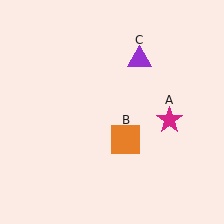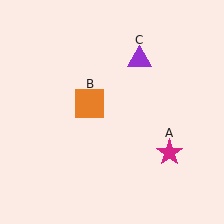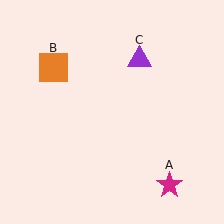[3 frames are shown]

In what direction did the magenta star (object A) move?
The magenta star (object A) moved down.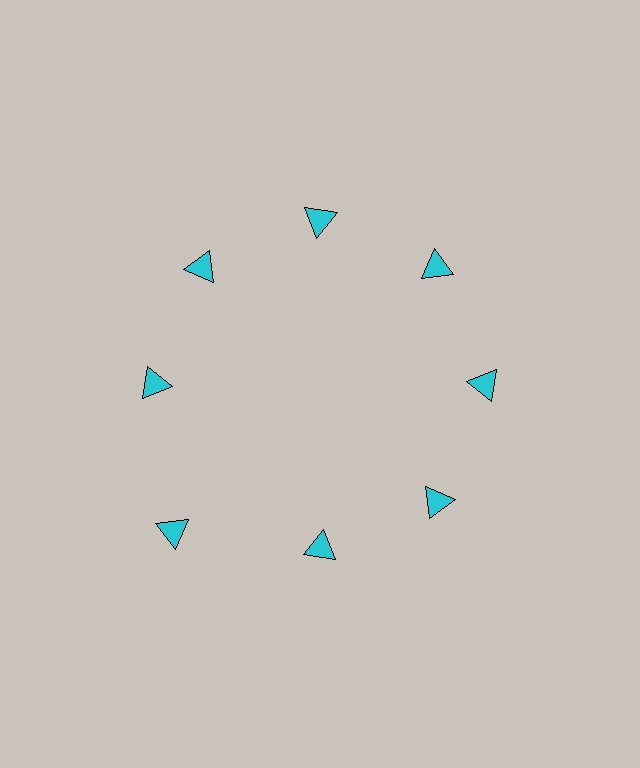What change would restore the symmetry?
The symmetry would be restored by moving it inward, back onto the ring so that all 8 triangles sit at equal angles and equal distance from the center.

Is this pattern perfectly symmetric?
No. The 8 cyan triangles are arranged in a ring, but one element near the 8 o'clock position is pushed outward from the center, breaking the 8-fold rotational symmetry.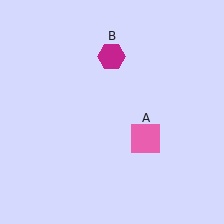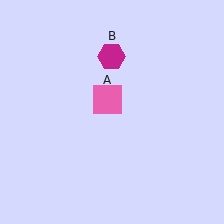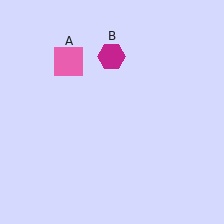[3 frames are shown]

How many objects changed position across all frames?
1 object changed position: pink square (object A).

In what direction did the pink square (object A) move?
The pink square (object A) moved up and to the left.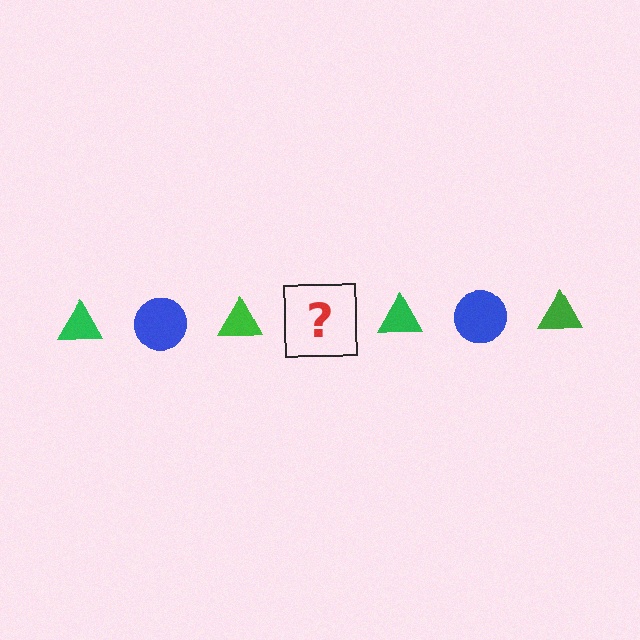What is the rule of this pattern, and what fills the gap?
The rule is that the pattern alternates between green triangle and blue circle. The gap should be filled with a blue circle.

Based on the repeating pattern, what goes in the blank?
The blank should be a blue circle.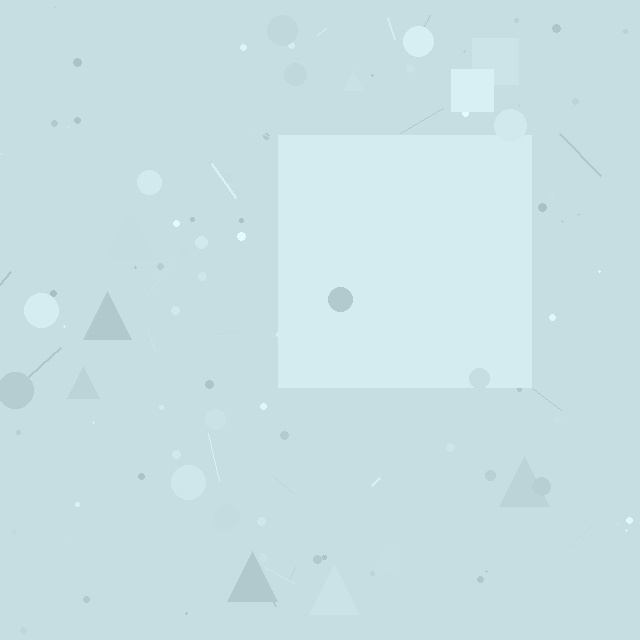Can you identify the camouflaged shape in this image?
The camouflaged shape is a square.